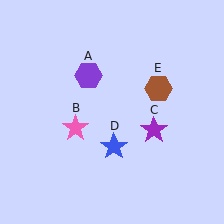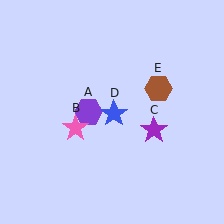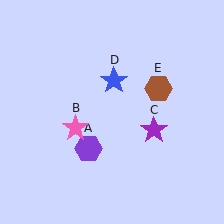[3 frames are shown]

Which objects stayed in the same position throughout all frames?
Pink star (object B) and purple star (object C) and brown hexagon (object E) remained stationary.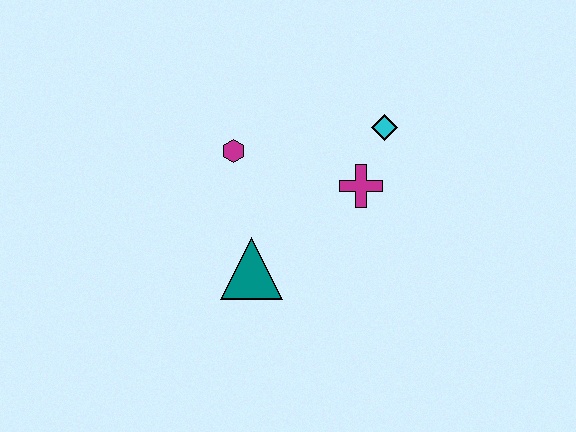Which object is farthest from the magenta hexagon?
The cyan diamond is farthest from the magenta hexagon.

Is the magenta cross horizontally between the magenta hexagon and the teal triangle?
No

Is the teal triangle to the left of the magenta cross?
Yes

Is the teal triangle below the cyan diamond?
Yes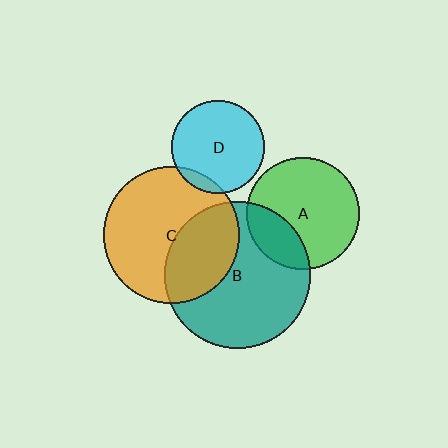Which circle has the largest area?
Circle B (teal).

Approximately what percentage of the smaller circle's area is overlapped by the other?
Approximately 35%.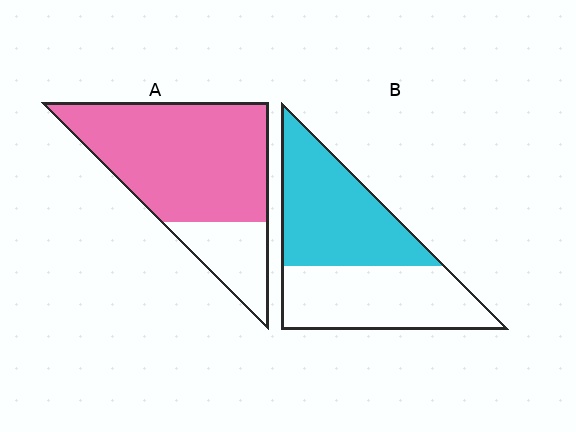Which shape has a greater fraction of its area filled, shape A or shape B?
Shape A.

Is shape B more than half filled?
Roughly half.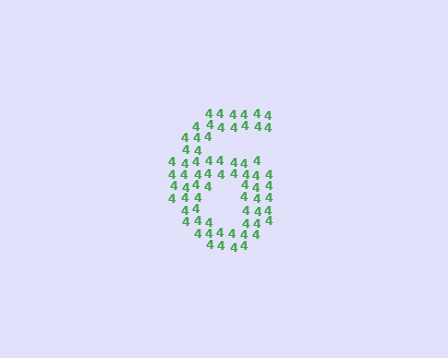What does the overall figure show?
The overall figure shows the digit 6.